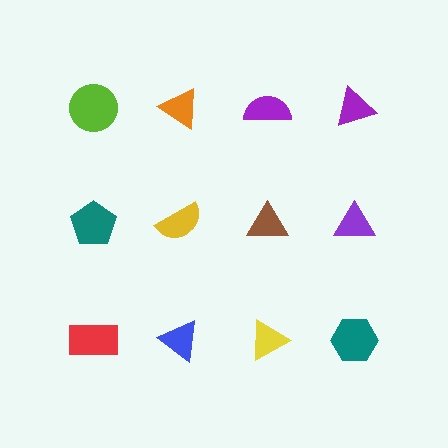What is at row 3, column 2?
A blue triangle.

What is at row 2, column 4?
A purple triangle.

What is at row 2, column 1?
A teal pentagon.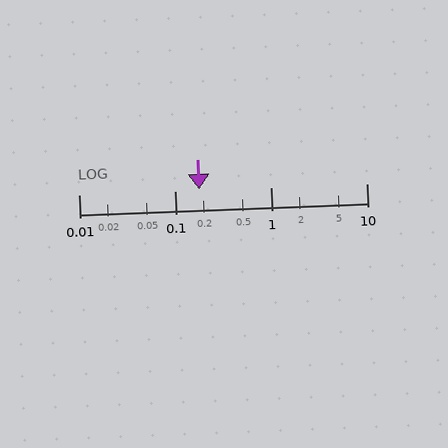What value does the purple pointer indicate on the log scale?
The pointer indicates approximately 0.18.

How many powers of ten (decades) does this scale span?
The scale spans 3 decades, from 0.01 to 10.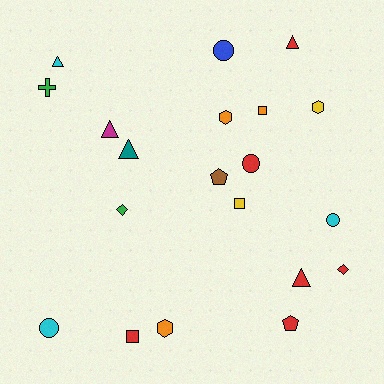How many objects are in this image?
There are 20 objects.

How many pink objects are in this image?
There are no pink objects.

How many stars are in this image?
There are no stars.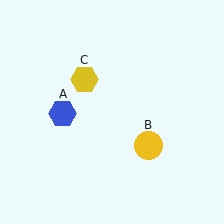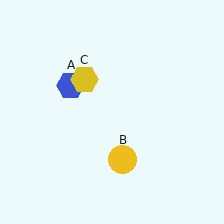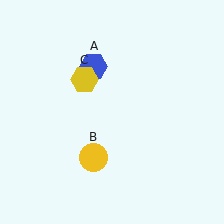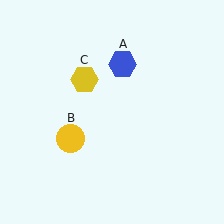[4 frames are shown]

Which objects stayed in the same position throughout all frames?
Yellow hexagon (object C) remained stationary.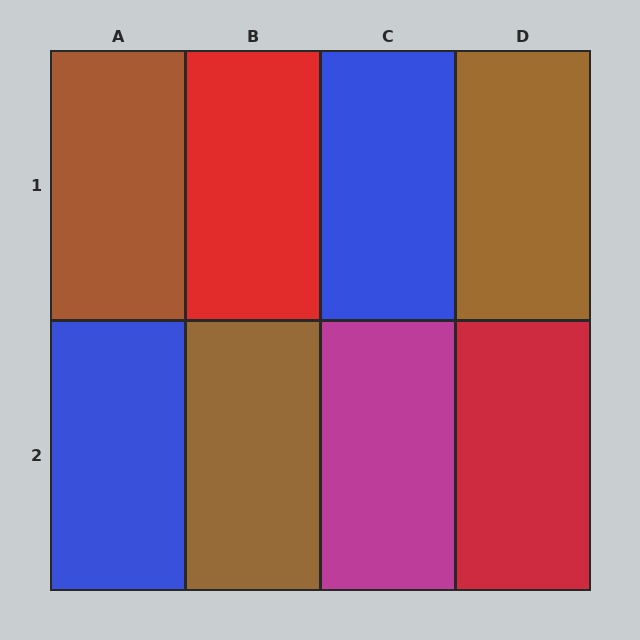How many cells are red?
2 cells are red.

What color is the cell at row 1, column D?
Brown.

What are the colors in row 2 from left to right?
Blue, brown, magenta, red.